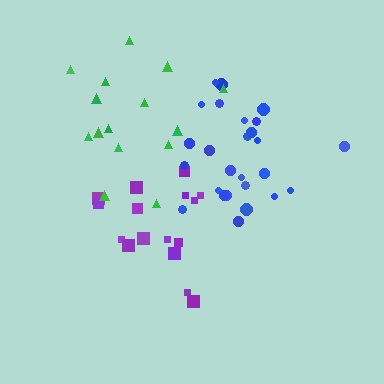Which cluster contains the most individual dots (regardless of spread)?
Blue (27).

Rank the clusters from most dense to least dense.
blue, purple, green.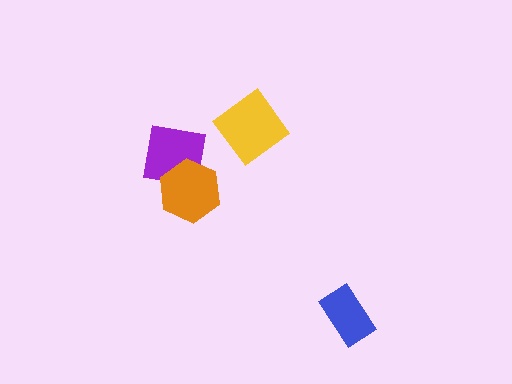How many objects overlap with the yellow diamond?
0 objects overlap with the yellow diamond.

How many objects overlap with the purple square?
1 object overlaps with the purple square.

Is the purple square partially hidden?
Yes, it is partially covered by another shape.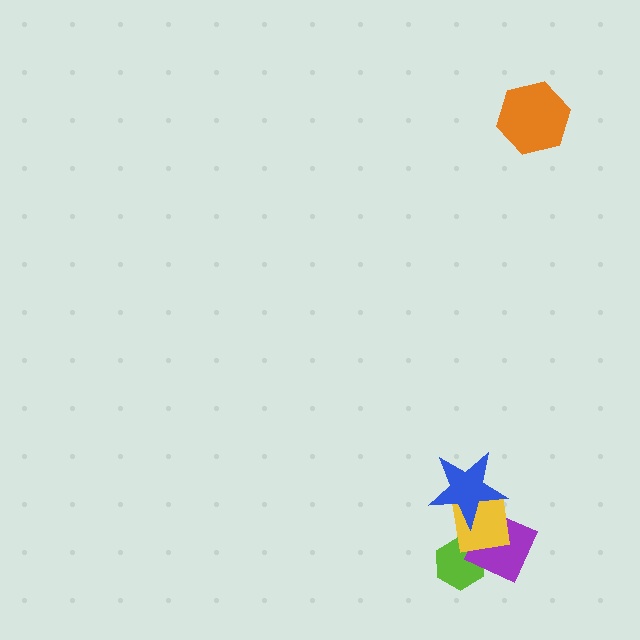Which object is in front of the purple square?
The yellow square is in front of the purple square.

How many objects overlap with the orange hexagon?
0 objects overlap with the orange hexagon.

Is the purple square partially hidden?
Yes, it is partially covered by another shape.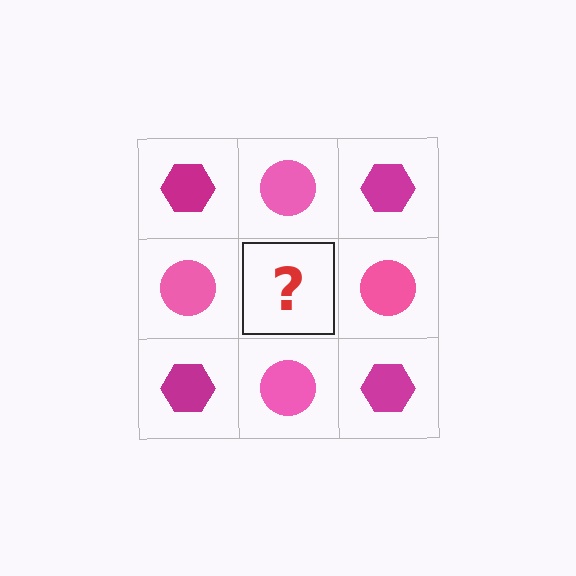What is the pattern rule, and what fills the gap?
The rule is that it alternates magenta hexagon and pink circle in a checkerboard pattern. The gap should be filled with a magenta hexagon.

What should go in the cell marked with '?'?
The missing cell should contain a magenta hexagon.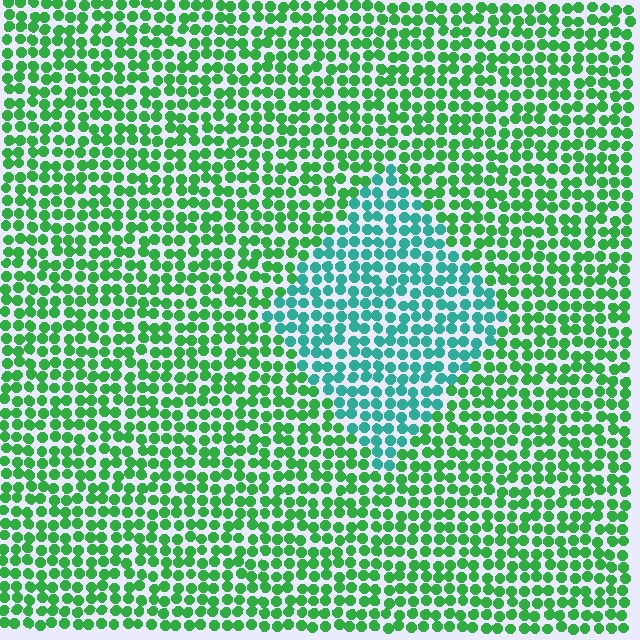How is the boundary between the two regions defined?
The boundary is defined purely by a slight shift in hue (about 43 degrees). Spacing, size, and orientation are identical on both sides.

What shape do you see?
I see a diamond.